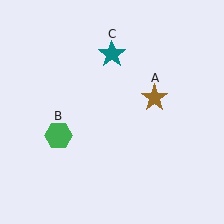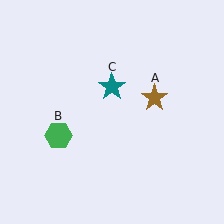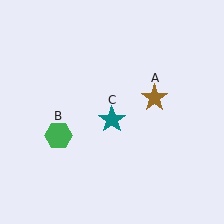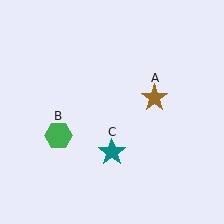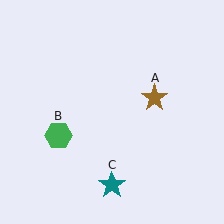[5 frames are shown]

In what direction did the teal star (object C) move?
The teal star (object C) moved down.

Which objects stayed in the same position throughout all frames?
Brown star (object A) and green hexagon (object B) remained stationary.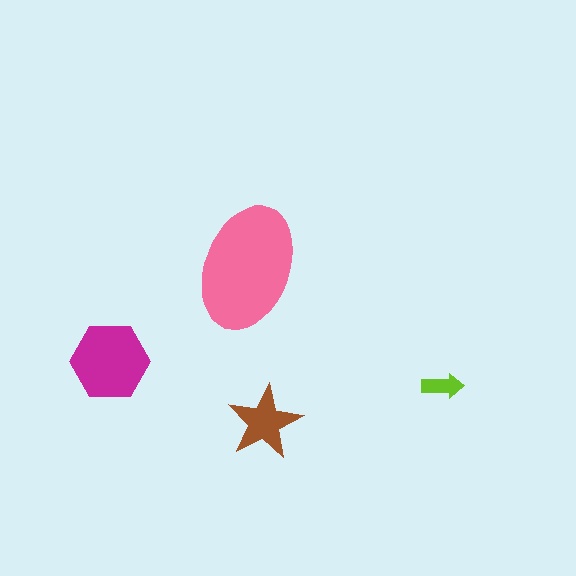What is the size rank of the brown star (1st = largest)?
3rd.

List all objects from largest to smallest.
The pink ellipse, the magenta hexagon, the brown star, the lime arrow.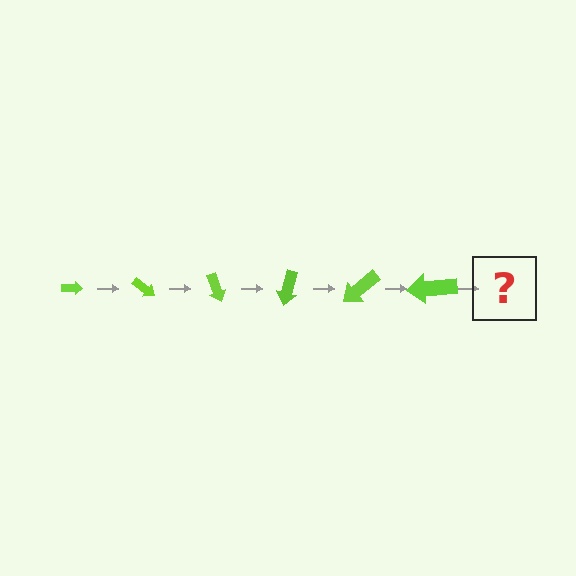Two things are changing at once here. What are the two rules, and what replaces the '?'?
The two rules are that the arrow grows larger each step and it rotates 35 degrees each step. The '?' should be an arrow, larger than the previous one and rotated 210 degrees from the start.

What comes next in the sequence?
The next element should be an arrow, larger than the previous one and rotated 210 degrees from the start.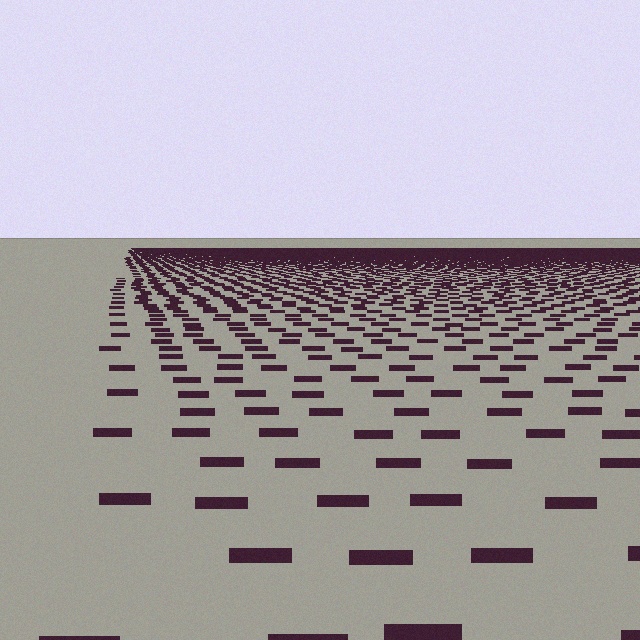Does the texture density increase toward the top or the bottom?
Density increases toward the top.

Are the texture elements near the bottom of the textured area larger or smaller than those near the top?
Larger. Near the bottom, elements are closer to the viewer and appear at a bigger on-screen size.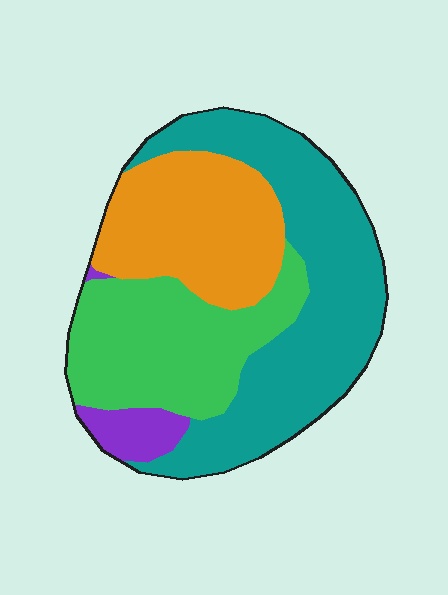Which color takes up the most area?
Teal, at roughly 40%.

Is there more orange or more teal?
Teal.